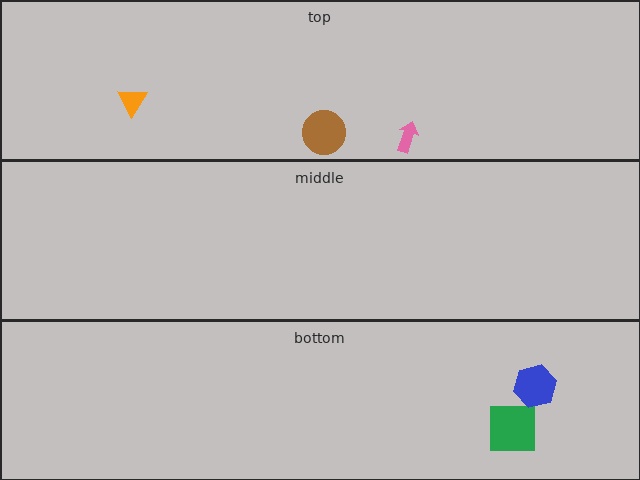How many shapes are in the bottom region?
2.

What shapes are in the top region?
The orange triangle, the brown circle, the pink arrow.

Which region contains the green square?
The bottom region.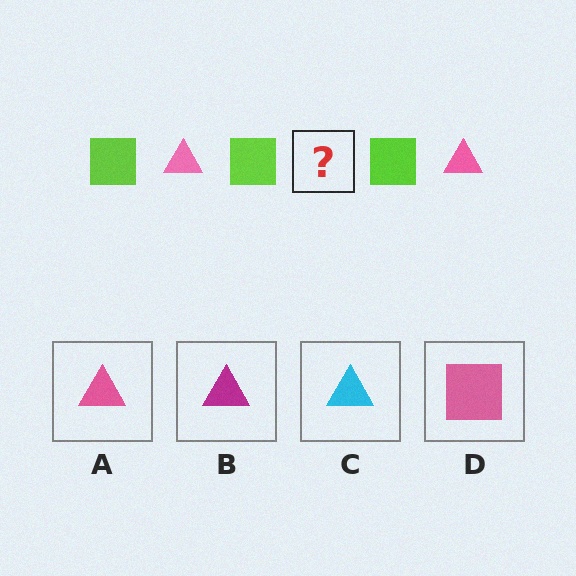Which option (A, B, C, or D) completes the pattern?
A.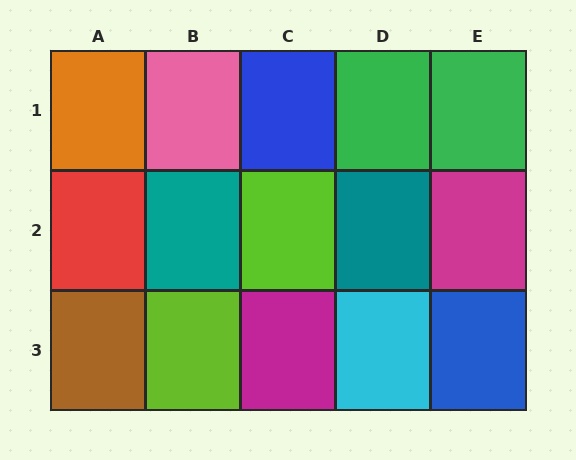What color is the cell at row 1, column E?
Green.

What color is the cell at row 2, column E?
Magenta.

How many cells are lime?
2 cells are lime.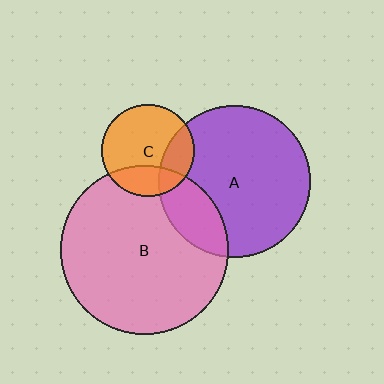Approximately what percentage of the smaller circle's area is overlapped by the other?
Approximately 25%.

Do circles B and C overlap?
Yes.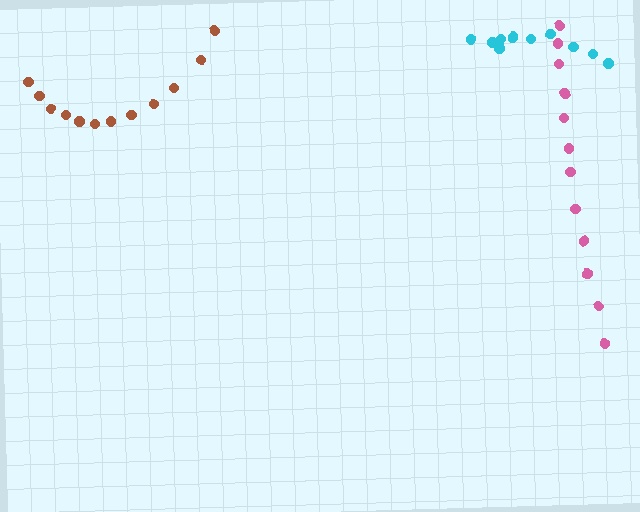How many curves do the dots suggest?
There are 3 distinct paths.